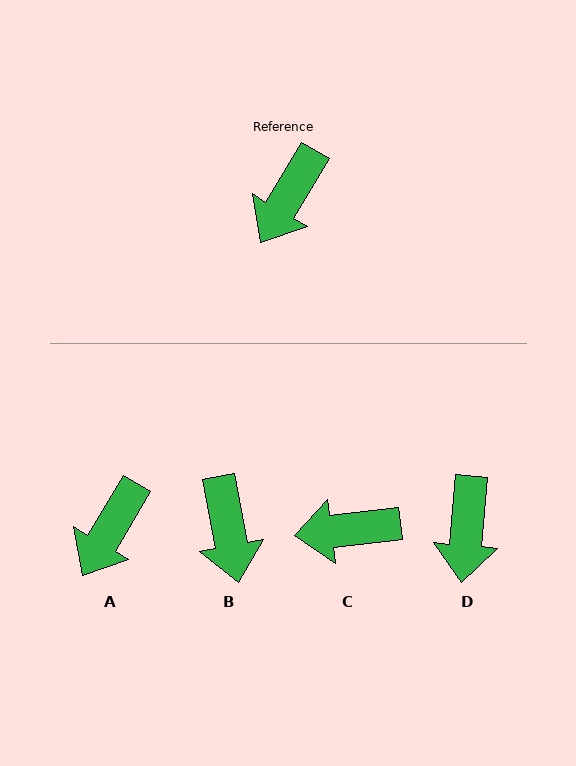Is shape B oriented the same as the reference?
No, it is off by about 42 degrees.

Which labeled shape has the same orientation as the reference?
A.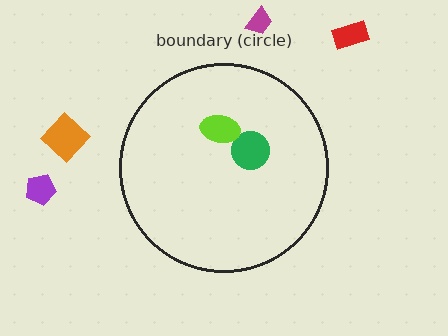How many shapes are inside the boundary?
2 inside, 4 outside.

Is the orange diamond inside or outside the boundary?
Outside.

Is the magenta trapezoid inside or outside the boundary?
Outside.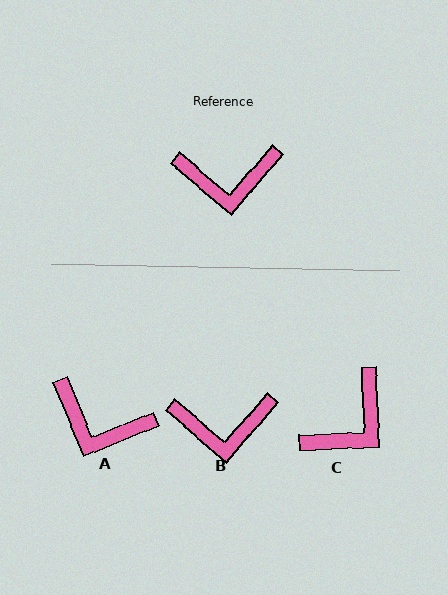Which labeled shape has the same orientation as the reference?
B.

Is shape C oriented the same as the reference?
No, it is off by about 43 degrees.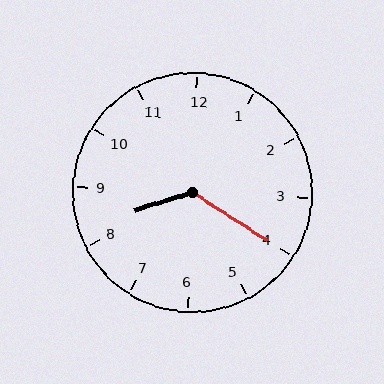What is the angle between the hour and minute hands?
Approximately 130 degrees.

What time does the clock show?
8:20.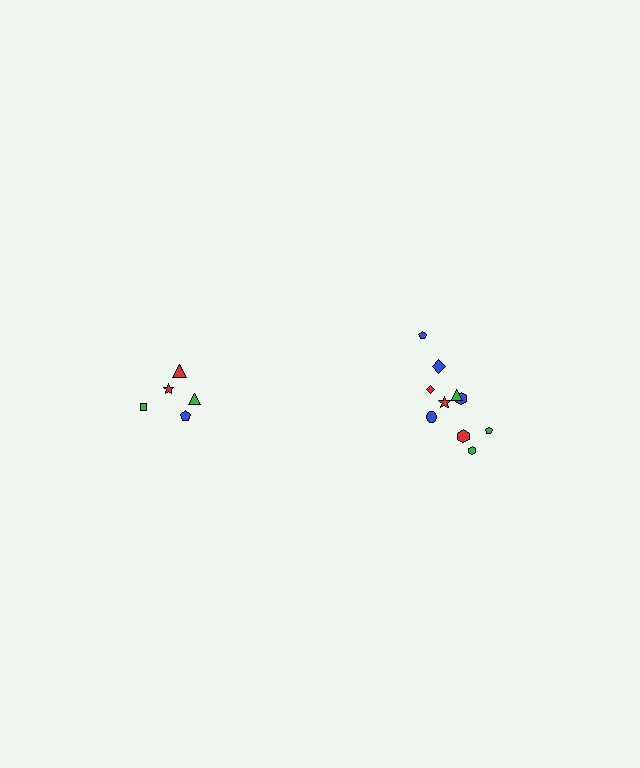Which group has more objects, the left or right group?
The right group.